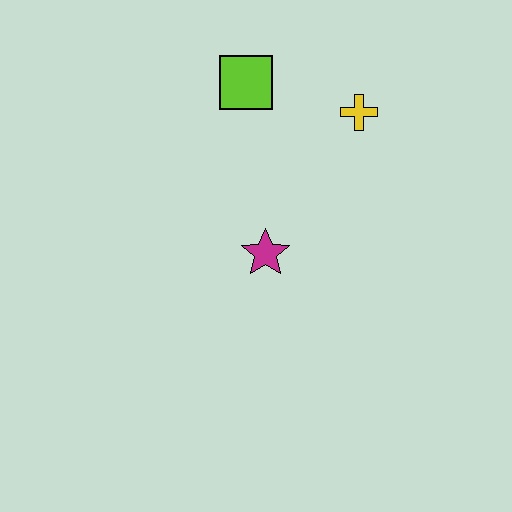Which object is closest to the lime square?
The yellow cross is closest to the lime square.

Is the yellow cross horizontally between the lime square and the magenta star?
No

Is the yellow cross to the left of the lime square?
No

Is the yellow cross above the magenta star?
Yes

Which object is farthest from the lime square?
The magenta star is farthest from the lime square.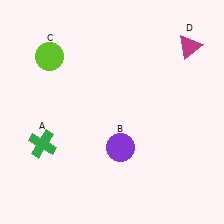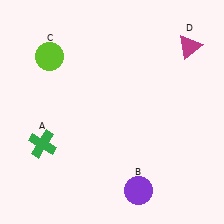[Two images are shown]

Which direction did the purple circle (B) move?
The purple circle (B) moved down.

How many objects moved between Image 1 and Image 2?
1 object moved between the two images.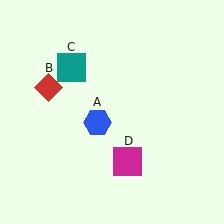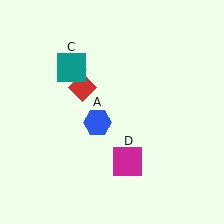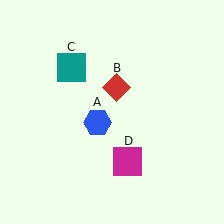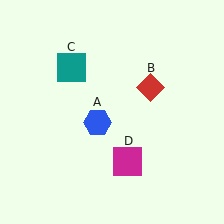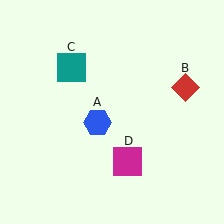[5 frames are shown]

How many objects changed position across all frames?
1 object changed position: red diamond (object B).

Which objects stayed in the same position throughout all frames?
Blue hexagon (object A) and teal square (object C) and magenta square (object D) remained stationary.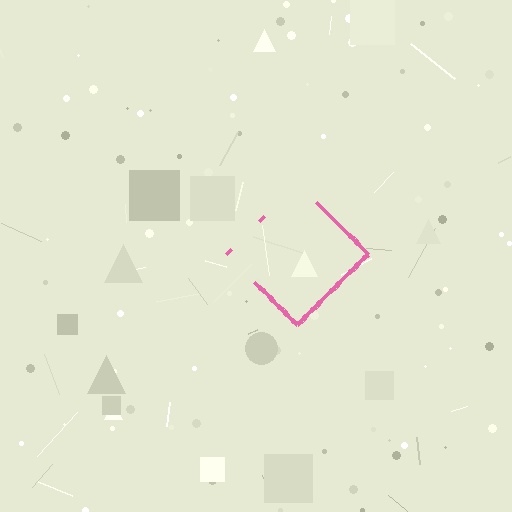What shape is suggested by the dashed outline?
The dashed outline suggests a diamond.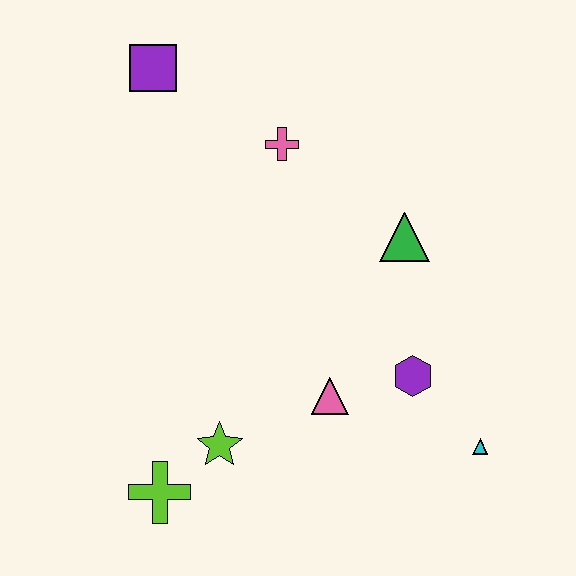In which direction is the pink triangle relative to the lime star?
The pink triangle is to the right of the lime star.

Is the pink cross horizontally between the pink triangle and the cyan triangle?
No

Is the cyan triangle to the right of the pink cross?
Yes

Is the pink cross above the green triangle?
Yes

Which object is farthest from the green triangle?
The lime cross is farthest from the green triangle.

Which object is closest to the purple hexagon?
The pink triangle is closest to the purple hexagon.